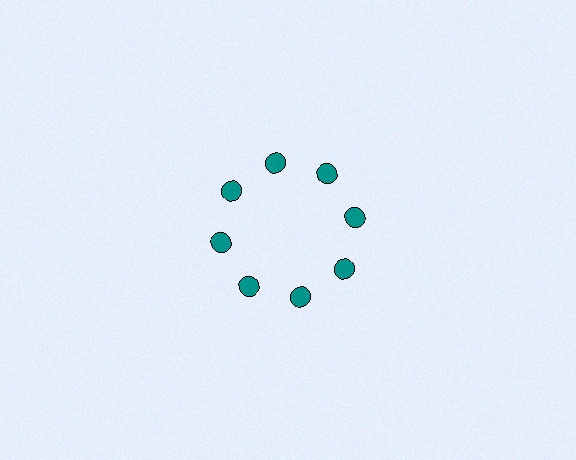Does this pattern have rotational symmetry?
Yes, this pattern has 8-fold rotational symmetry. It looks the same after rotating 45 degrees around the center.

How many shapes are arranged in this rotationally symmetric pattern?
There are 8 shapes, arranged in 8 groups of 1.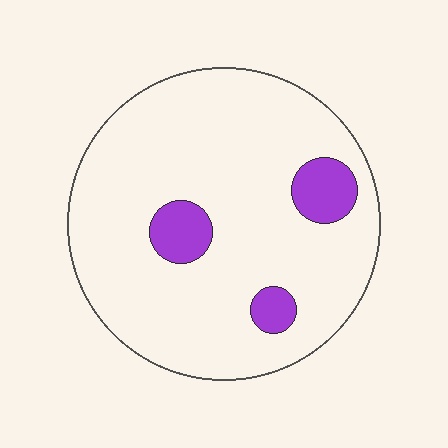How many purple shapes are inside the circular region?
3.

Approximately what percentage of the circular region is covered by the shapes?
Approximately 10%.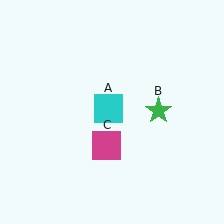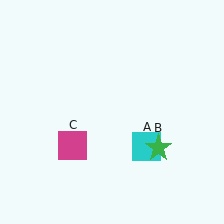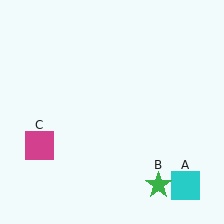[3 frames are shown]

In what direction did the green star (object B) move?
The green star (object B) moved down.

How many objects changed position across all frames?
3 objects changed position: cyan square (object A), green star (object B), magenta square (object C).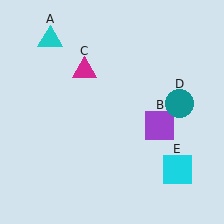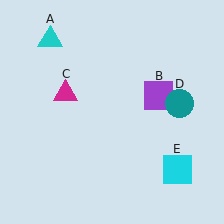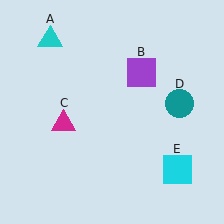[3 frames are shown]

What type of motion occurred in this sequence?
The purple square (object B), magenta triangle (object C) rotated counterclockwise around the center of the scene.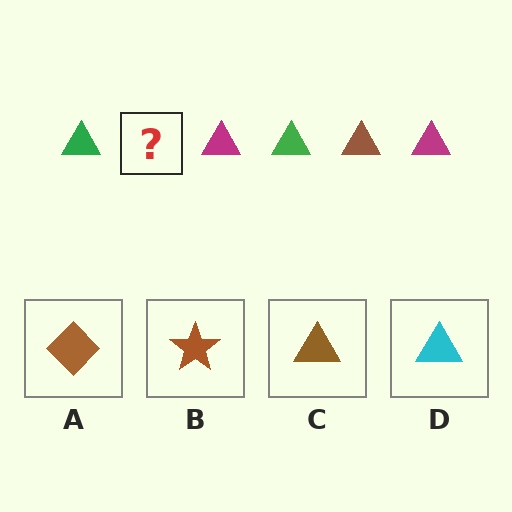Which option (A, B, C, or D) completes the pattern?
C.